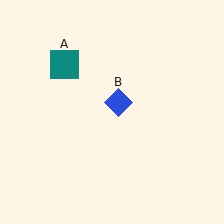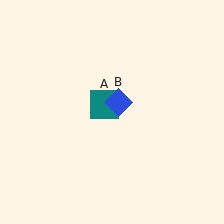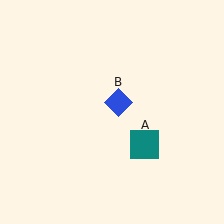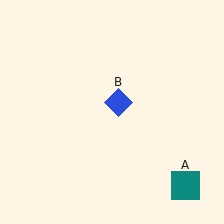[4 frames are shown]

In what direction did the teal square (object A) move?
The teal square (object A) moved down and to the right.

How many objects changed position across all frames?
1 object changed position: teal square (object A).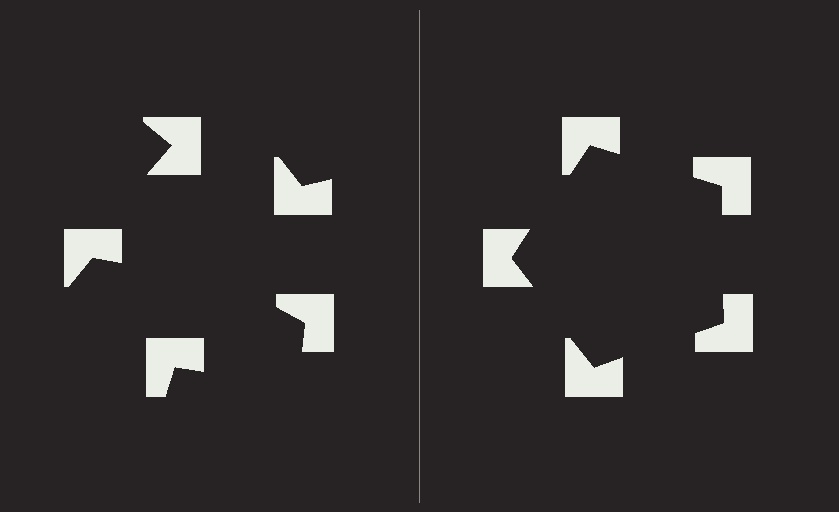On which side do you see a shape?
An illusory pentagon appears on the right side. On the left side the wedge cuts are rotated, so no coherent shape forms.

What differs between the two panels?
The notched squares are positioned identically on both sides; only the wedge orientations differ. On the right they align to a pentagon; on the left they are misaligned.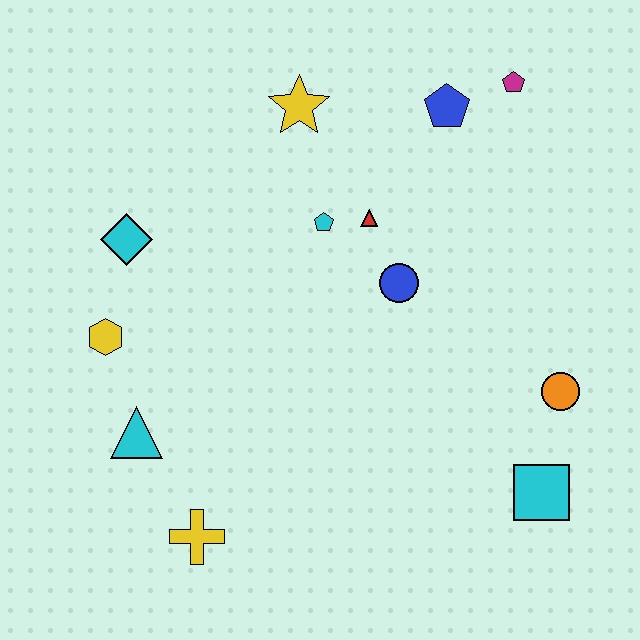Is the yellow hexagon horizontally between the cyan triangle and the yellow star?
No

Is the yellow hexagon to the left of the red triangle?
Yes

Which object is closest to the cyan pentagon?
The red triangle is closest to the cyan pentagon.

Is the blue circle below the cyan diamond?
Yes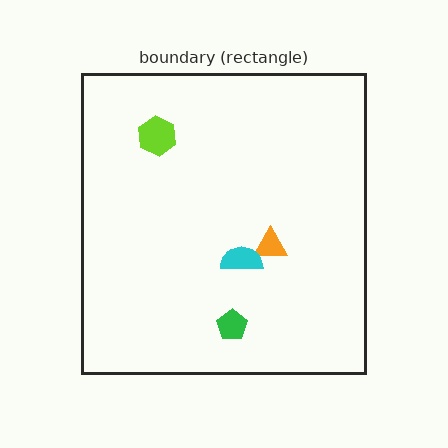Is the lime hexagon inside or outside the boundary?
Inside.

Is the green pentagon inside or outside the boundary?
Inside.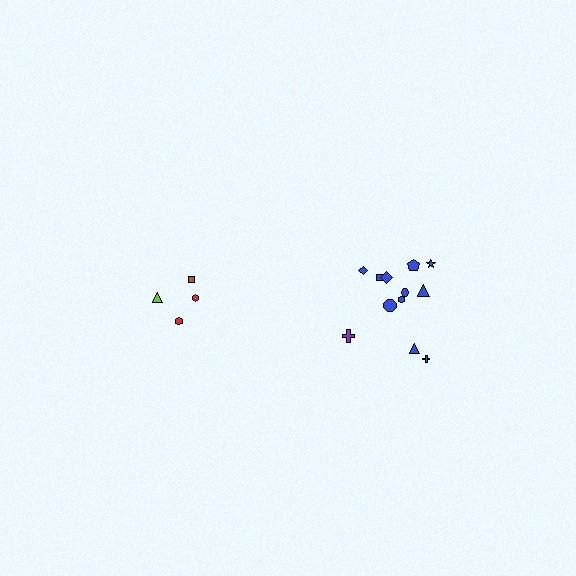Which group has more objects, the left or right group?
The right group.